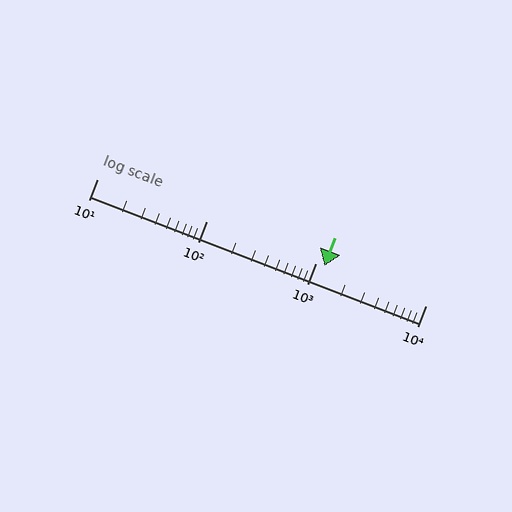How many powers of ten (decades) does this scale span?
The scale spans 3 decades, from 10 to 10000.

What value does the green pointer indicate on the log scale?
The pointer indicates approximately 1200.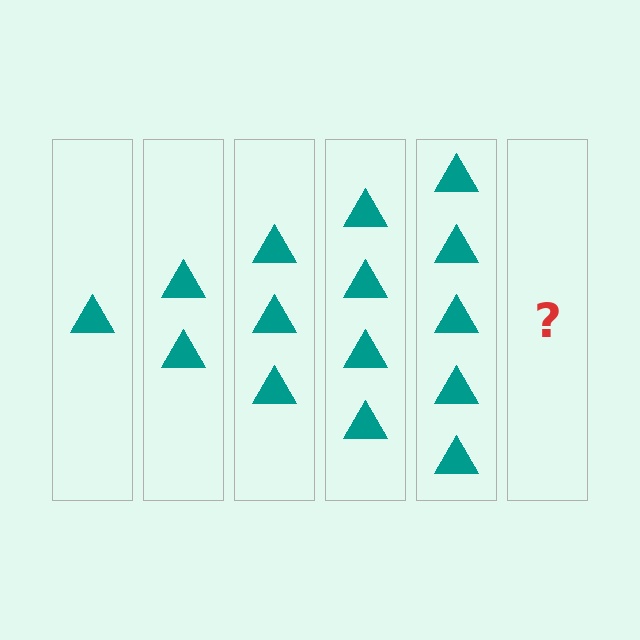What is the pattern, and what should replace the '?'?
The pattern is that each step adds one more triangle. The '?' should be 6 triangles.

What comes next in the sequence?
The next element should be 6 triangles.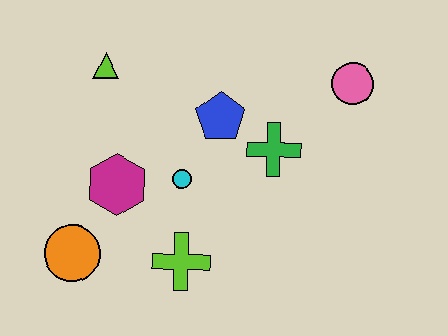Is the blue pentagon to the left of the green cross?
Yes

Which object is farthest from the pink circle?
The orange circle is farthest from the pink circle.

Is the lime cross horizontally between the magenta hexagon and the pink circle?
Yes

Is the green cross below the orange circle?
No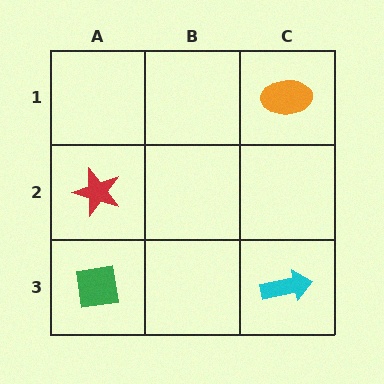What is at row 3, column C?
A cyan arrow.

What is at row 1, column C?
An orange ellipse.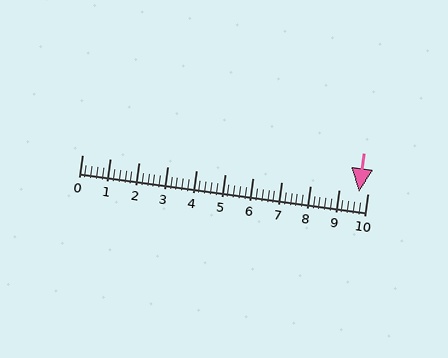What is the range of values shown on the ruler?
The ruler shows values from 0 to 10.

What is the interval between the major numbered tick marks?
The major tick marks are spaced 1 units apart.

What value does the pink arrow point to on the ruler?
The pink arrow points to approximately 9.7.